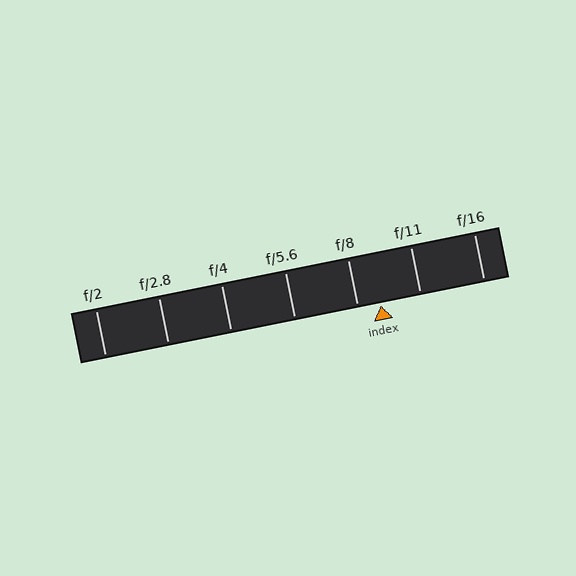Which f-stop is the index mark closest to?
The index mark is closest to f/8.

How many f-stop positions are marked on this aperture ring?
There are 7 f-stop positions marked.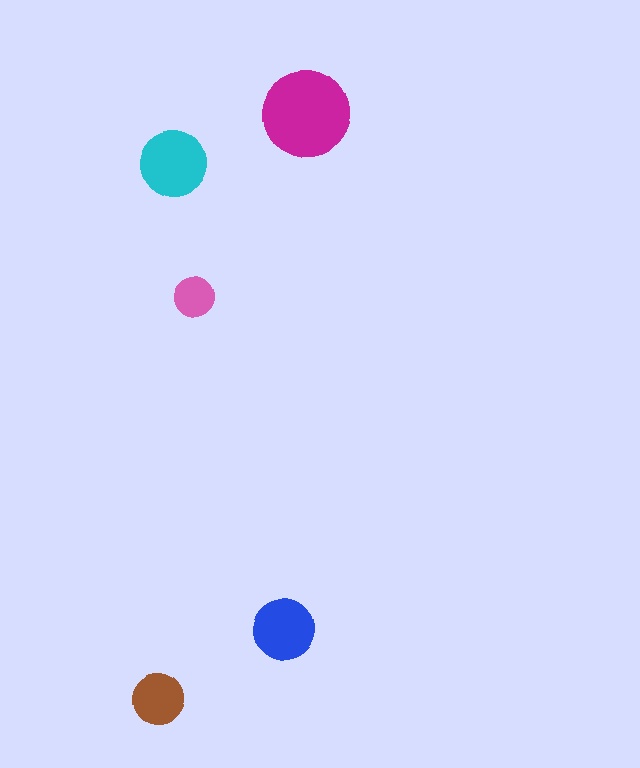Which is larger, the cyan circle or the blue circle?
The cyan one.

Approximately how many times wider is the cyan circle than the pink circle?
About 1.5 times wider.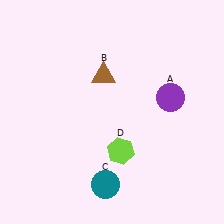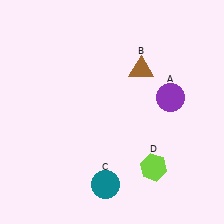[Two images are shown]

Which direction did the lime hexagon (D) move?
The lime hexagon (D) moved right.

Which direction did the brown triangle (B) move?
The brown triangle (B) moved right.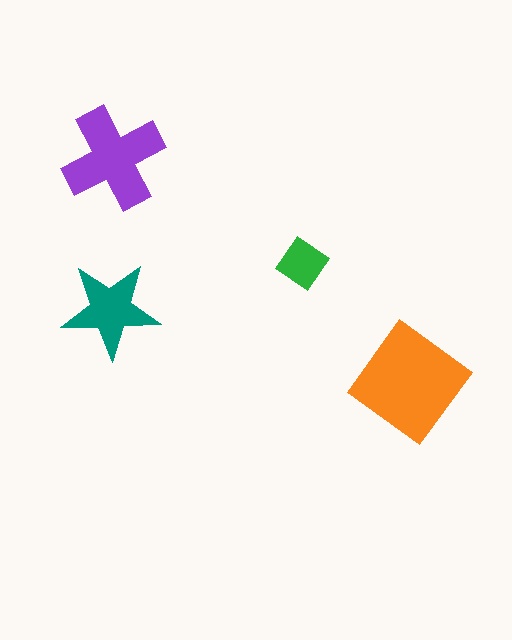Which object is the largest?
The orange diamond.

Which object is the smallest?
The green diamond.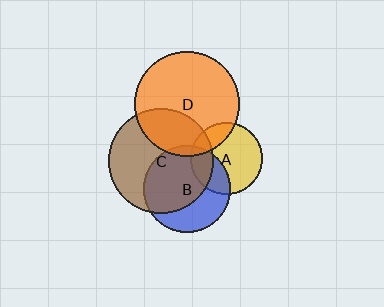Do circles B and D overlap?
Yes.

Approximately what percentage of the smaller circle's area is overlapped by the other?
Approximately 5%.